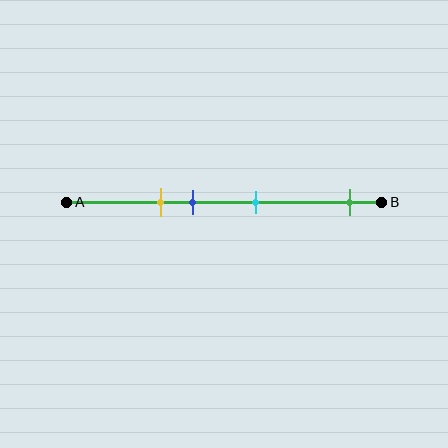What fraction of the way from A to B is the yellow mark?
The yellow mark is approximately 30% (0.3) of the way from A to B.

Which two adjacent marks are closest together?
The yellow and blue marks are the closest adjacent pair.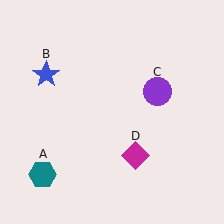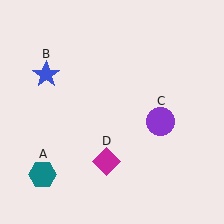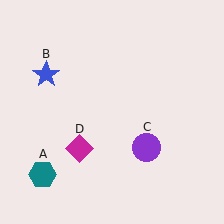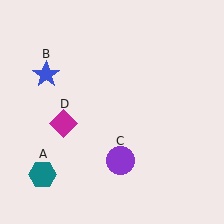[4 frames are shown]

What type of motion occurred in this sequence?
The purple circle (object C), magenta diamond (object D) rotated clockwise around the center of the scene.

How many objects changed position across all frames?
2 objects changed position: purple circle (object C), magenta diamond (object D).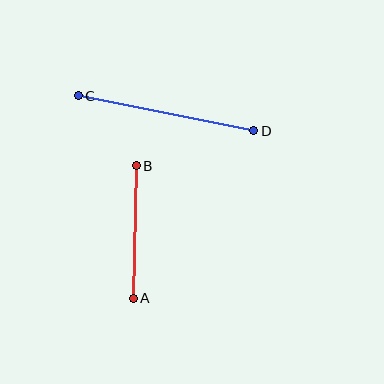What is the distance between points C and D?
The distance is approximately 179 pixels.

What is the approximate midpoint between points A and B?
The midpoint is at approximately (135, 232) pixels.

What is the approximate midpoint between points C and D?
The midpoint is at approximately (166, 113) pixels.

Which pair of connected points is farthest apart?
Points C and D are farthest apart.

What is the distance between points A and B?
The distance is approximately 133 pixels.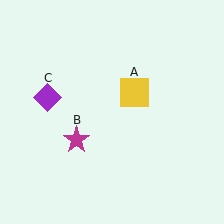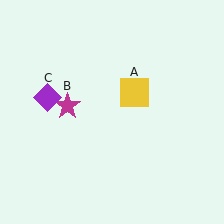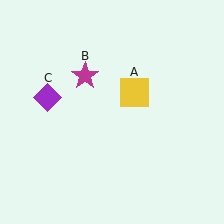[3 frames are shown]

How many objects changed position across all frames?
1 object changed position: magenta star (object B).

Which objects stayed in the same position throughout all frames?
Yellow square (object A) and purple diamond (object C) remained stationary.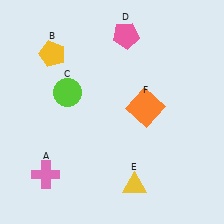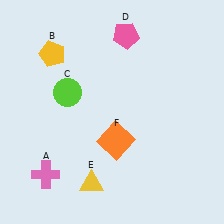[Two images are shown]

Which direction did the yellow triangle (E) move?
The yellow triangle (E) moved left.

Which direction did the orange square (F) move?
The orange square (F) moved down.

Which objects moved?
The objects that moved are: the yellow triangle (E), the orange square (F).